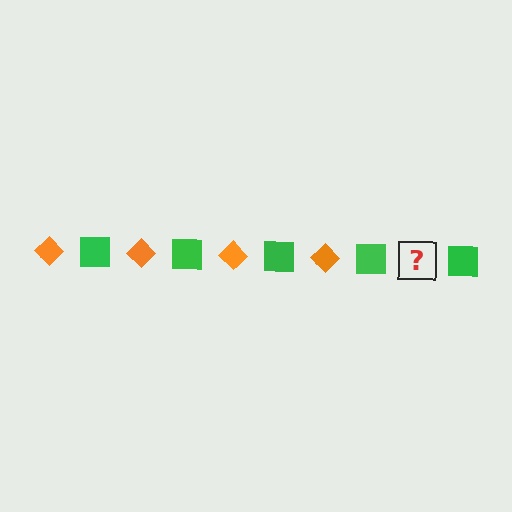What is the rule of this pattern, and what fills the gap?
The rule is that the pattern alternates between orange diamond and green square. The gap should be filled with an orange diamond.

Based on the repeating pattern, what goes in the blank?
The blank should be an orange diamond.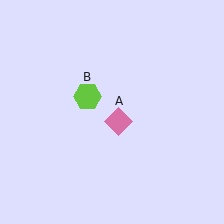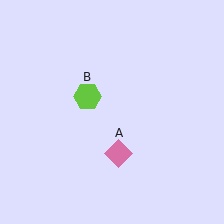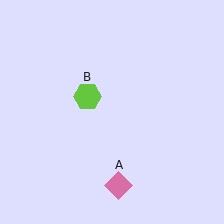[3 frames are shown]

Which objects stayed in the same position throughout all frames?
Lime hexagon (object B) remained stationary.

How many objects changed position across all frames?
1 object changed position: pink diamond (object A).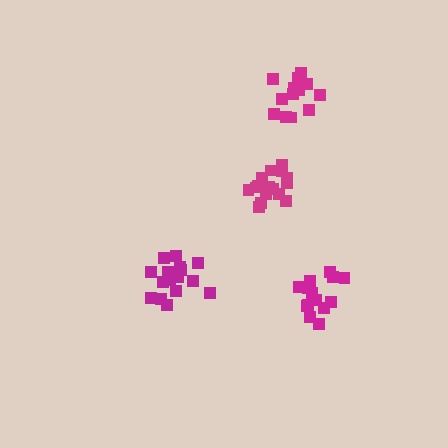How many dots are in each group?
Group 1: 14 dots, Group 2: 17 dots, Group 3: 17 dots, Group 4: 14 dots (62 total).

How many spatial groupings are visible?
There are 4 spatial groupings.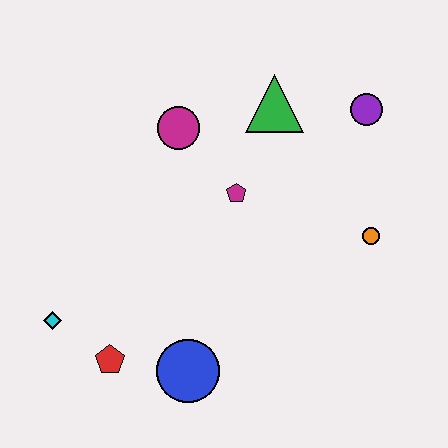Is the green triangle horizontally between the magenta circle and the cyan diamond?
No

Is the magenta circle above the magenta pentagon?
Yes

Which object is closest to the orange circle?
The purple circle is closest to the orange circle.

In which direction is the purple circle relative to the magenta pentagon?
The purple circle is to the right of the magenta pentagon.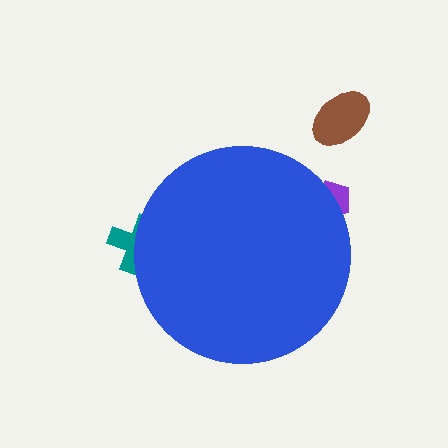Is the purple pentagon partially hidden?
Yes, the purple pentagon is partially hidden behind the blue circle.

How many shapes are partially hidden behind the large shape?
2 shapes are partially hidden.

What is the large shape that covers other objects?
A blue circle.